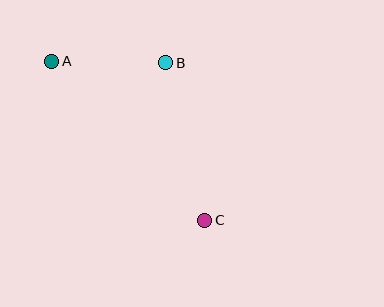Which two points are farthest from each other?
Points A and C are farthest from each other.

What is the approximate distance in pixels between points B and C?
The distance between B and C is approximately 162 pixels.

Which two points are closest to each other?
Points A and B are closest to each other.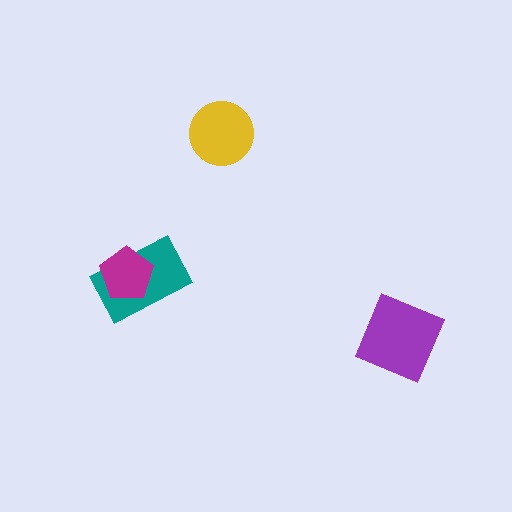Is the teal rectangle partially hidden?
Yes, it is partially covered by another shape.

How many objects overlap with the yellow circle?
0 objects overlap with the yellow circle.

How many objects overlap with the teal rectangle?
1 object overlaps with the teal rectangle.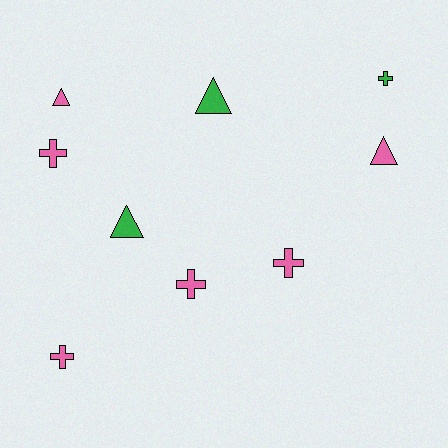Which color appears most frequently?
Pink, with 6 objects.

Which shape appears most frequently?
Cross, with 5 objects.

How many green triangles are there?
There are 2 green triangles.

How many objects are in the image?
There are 9 objects.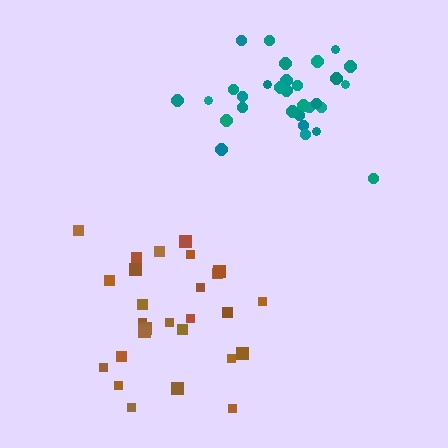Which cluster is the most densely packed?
Teal.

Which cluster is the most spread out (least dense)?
Brown.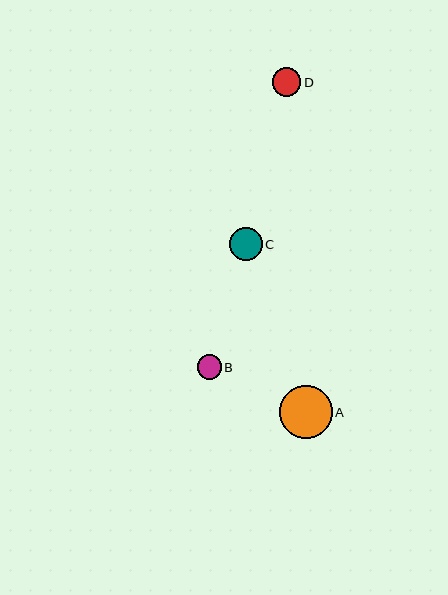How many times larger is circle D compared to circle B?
Circle D is approximately 1.2 times the size of circle B.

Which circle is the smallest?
Circle B is the smallest with a size of approximately 24 pixels.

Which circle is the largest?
Circle A is the largest with a size of approximately 53 pixels.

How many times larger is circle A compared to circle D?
Circle A is approximately 1.9 times the size of circle D.